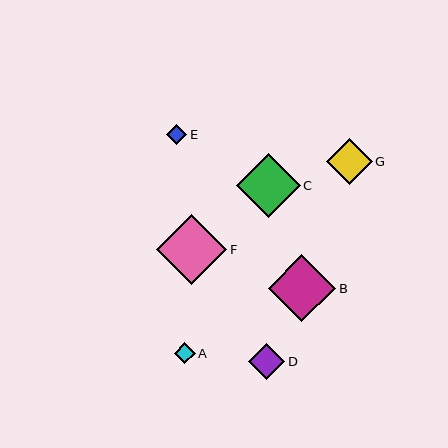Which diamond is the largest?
Diamond F is the largest with a size of approximately 70 pixels.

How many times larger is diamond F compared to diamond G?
Diamond F is approximately 1.5 times the size of diamond G.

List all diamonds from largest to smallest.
From largest to smallest: F, B, C, G, D, A, E.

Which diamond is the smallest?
Diamond E is the smallest with a size of approximately 20 pixels.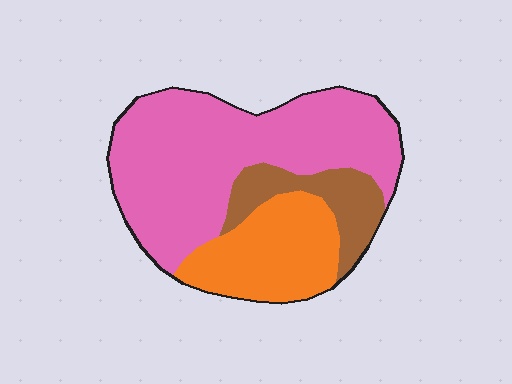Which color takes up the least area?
Brown, at roughly 15%.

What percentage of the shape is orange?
Orange covers 25% of the shape.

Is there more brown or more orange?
Orange.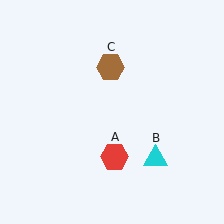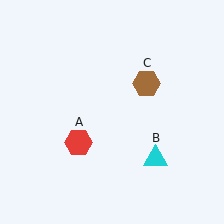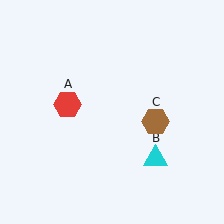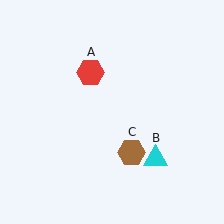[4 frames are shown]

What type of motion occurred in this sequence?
The red hexagon (object A), brown hexagon (object C) rotated clockwise around the center of the scene.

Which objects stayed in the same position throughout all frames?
Cyan triangle (object B) remained stationary.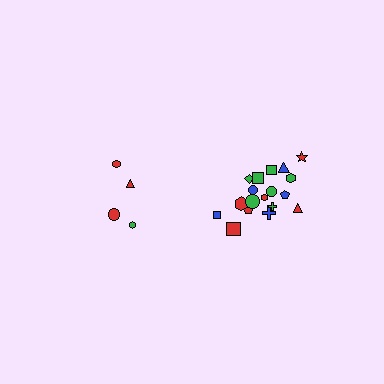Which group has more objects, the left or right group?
The right group.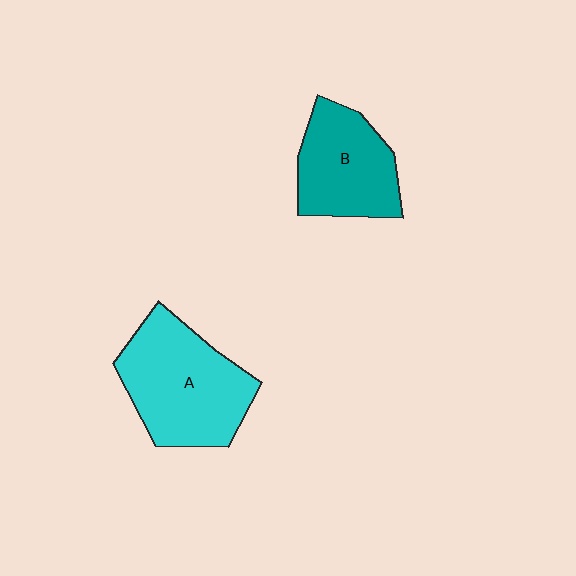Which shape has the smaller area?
Shape B (teal).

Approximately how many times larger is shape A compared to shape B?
Approximately 1.3 times.